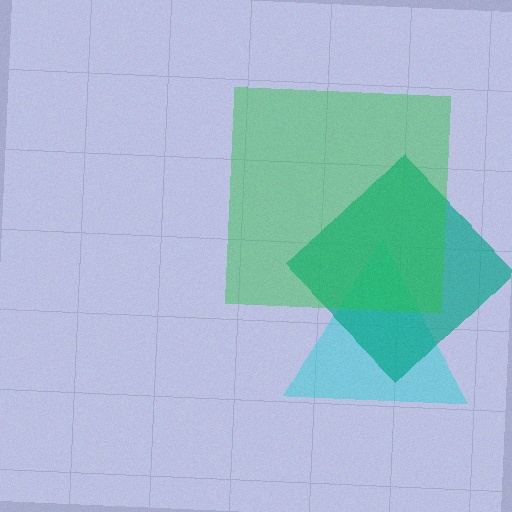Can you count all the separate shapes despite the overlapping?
Yes, there are 3 separate shapes.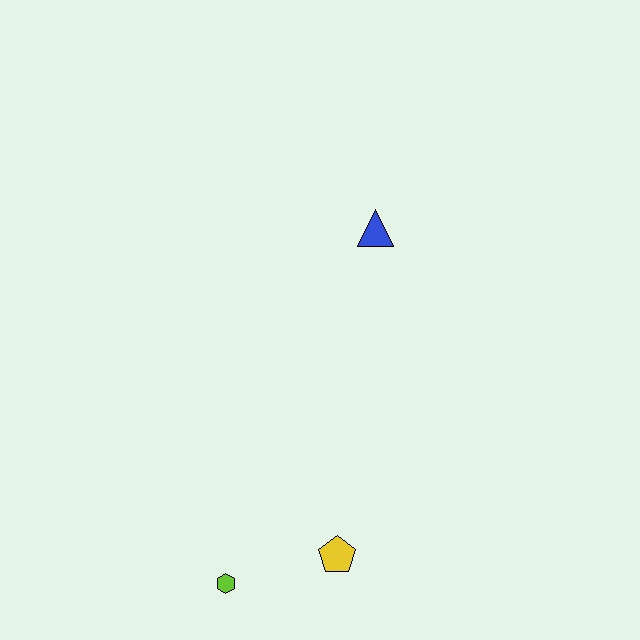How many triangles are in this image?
There is 1 triangle.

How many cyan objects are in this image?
There are no cyan objects.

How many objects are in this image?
There are 3 objects.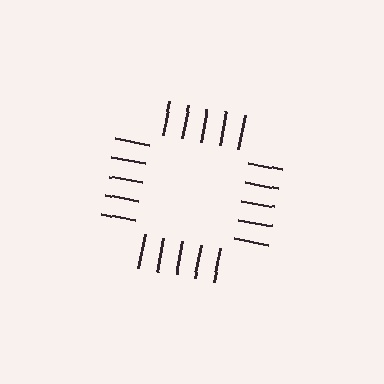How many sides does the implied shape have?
4 sides — the line-ends trace a square.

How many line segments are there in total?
20 — 5 along each of the 4 edges.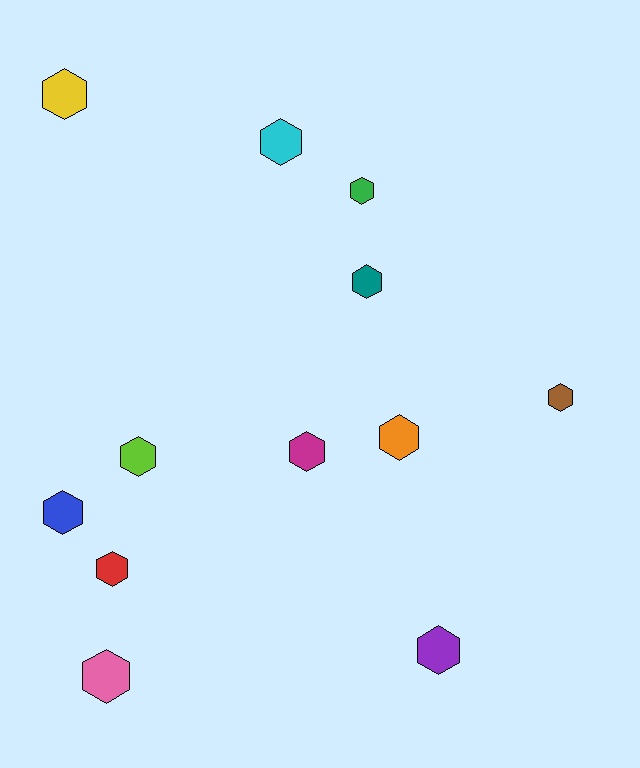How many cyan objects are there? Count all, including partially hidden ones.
There is 1 cyan object.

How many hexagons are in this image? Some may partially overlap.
There are 12 hexagons.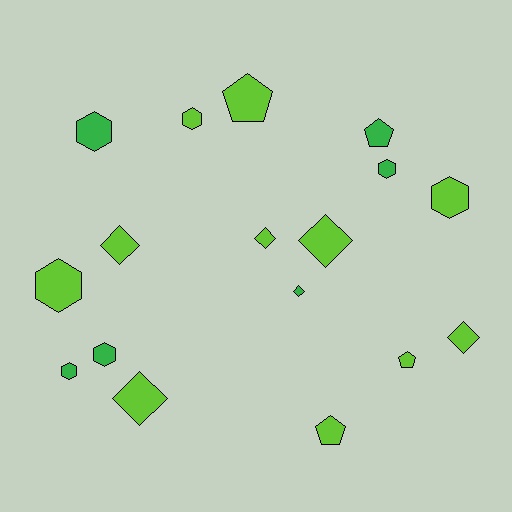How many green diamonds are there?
There is 1 green diamond.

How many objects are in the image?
There are 17 objects.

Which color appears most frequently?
Lime, with 11 objects.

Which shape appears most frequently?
Hexagon, with 7 objects.